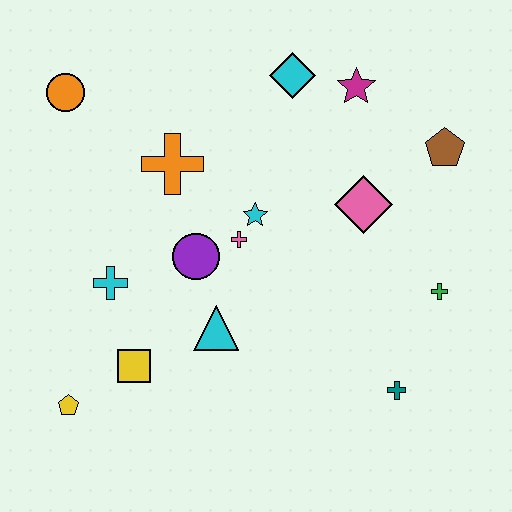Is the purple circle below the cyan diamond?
Yes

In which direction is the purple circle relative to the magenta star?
The purple circle is below the magenta star.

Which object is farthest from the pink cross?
The yellow pentagon is farthest from the pink cross.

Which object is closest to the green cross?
The teal cross is closest to the green cross.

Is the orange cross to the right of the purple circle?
No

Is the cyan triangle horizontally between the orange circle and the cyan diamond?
Yes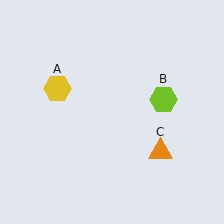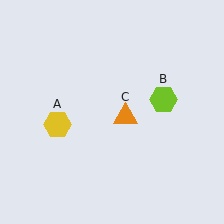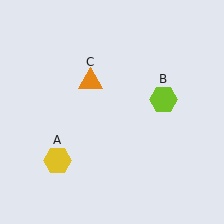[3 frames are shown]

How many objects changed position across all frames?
2 objects changed position: yellow hexagon (object A), orange triangle (object C).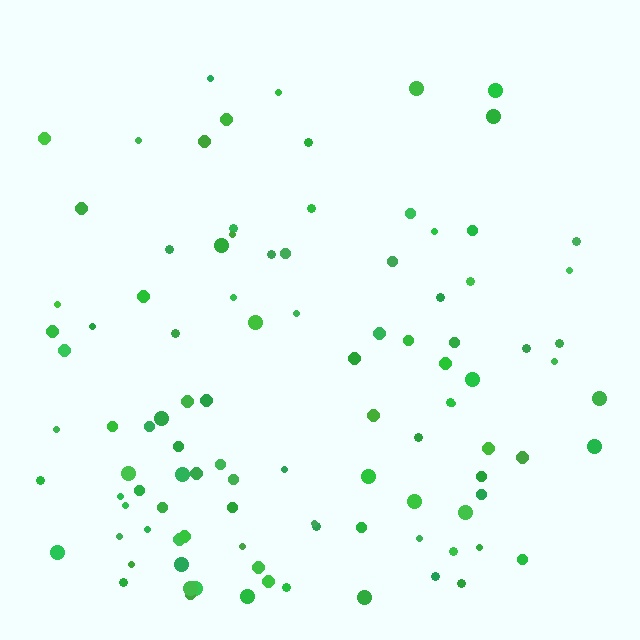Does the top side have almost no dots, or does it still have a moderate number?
Still a moderate number, just noticeably fewer than the bottom.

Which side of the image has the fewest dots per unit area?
The top.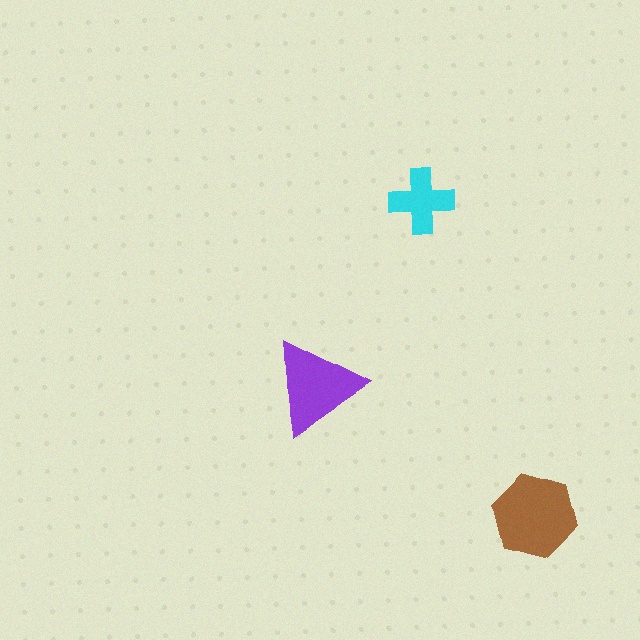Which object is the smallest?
The cyan cross.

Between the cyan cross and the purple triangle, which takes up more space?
The purple triangle.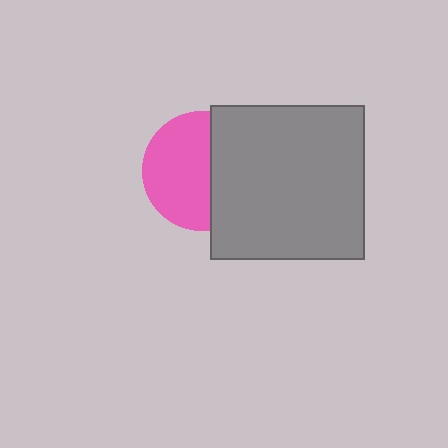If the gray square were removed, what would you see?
You would see the complete pink circle.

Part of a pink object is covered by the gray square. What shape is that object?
It is a circle.